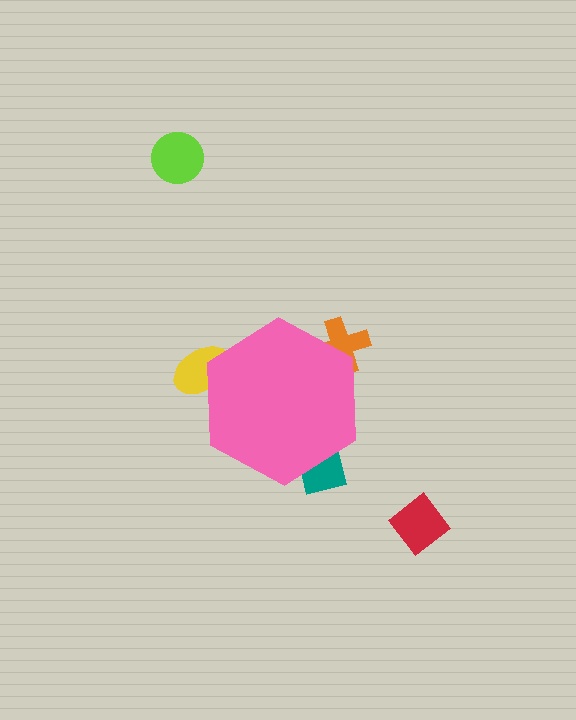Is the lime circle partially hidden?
No, the lime circle is fully visible.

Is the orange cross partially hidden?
Yes, the orange cross is partially hidden behind the pink hexagon.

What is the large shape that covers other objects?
A pink hexagon.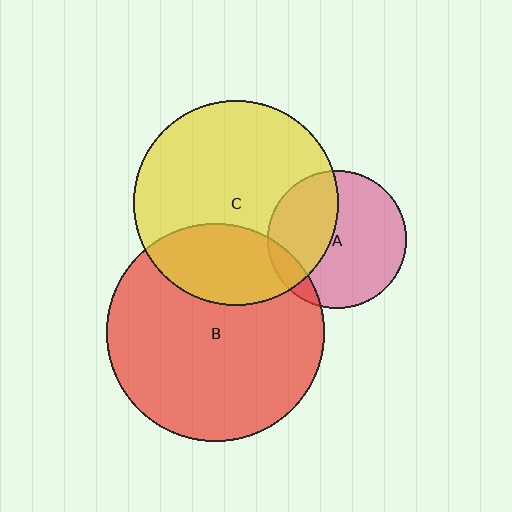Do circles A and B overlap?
Yes.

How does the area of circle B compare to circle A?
Approximately 2.5 times.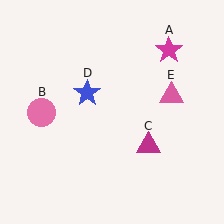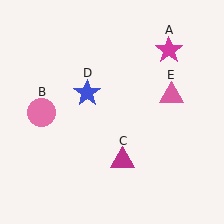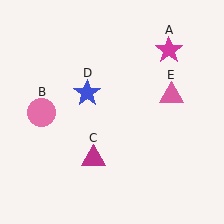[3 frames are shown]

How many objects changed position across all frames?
1 object changed position: magenta triangle (object C).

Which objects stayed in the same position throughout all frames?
Magenta star (object A) and pink circle (object B) and blue star (object D) and pink triangle (object E) remained stationary.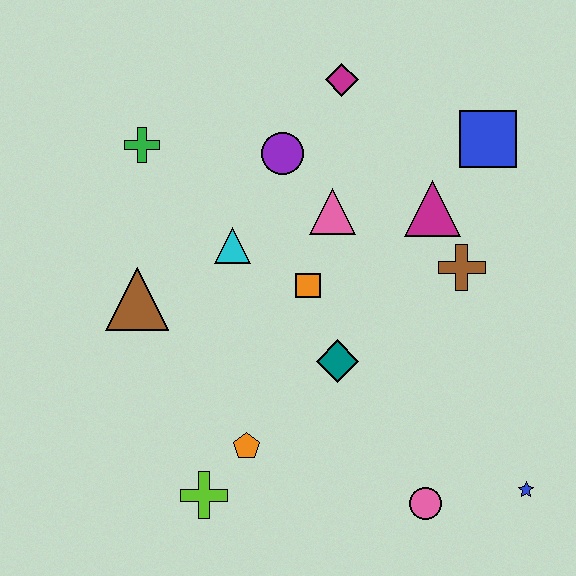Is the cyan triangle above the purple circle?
No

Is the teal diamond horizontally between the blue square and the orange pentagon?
Yes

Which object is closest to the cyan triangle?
The orange square is closest to the cyan triangle.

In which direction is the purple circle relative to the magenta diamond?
The purple circle is below the magenta diamond.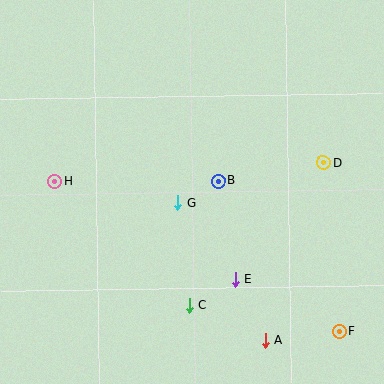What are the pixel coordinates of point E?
Point E is at (236, 279).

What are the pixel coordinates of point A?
Point A is at (265, 340).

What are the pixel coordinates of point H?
Point H is at (55, 181).